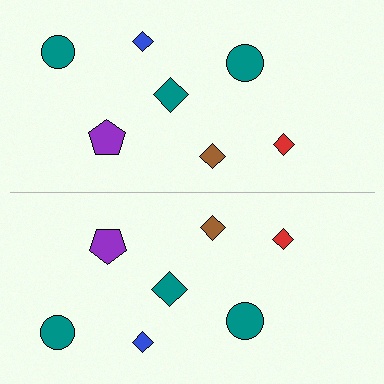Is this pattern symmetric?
Yes, this pattern has bilateral (reflection) symmetry.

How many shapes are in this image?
There are 14 shapes in this image.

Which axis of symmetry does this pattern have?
The pattern has a horizontal axis of symmetry running through the center of the image.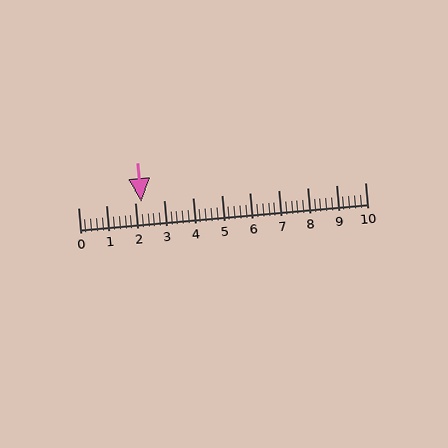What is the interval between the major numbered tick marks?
The major tick marks are spaced 1 units apart.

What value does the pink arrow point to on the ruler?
The pink arrow points to approximately 2.2.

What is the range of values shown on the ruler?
The ruler shows values from 0 to 10.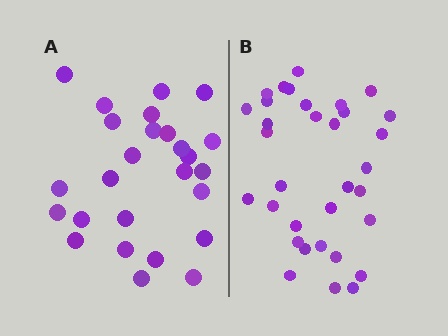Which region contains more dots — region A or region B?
Region B (the right region) has more dots.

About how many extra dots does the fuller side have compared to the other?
Region B has roughly 8 or so more dots than region A.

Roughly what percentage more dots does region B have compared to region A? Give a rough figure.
About 25% more.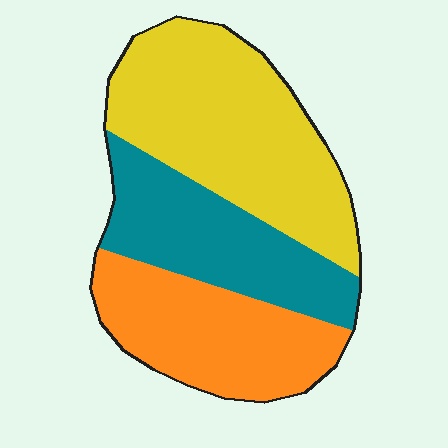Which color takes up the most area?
Yellow, at roughly 45%.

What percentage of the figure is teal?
Teal covers around 30% of the figure.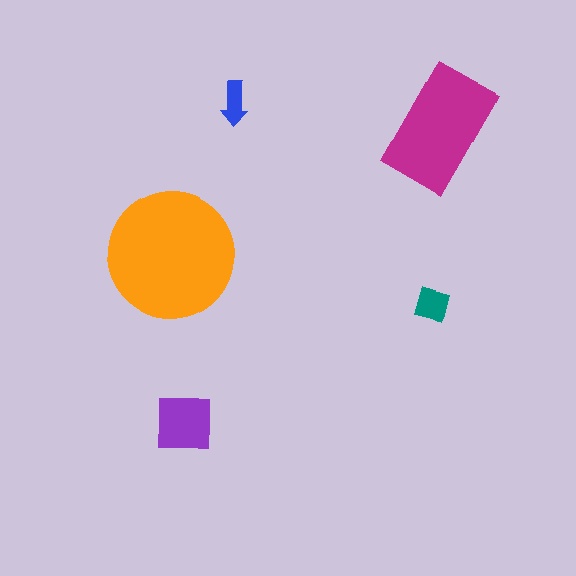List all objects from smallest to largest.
The blue arrow, the teal diamond, the purple square, the magenta rectangle, the orange circle.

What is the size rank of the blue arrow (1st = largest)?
5th.